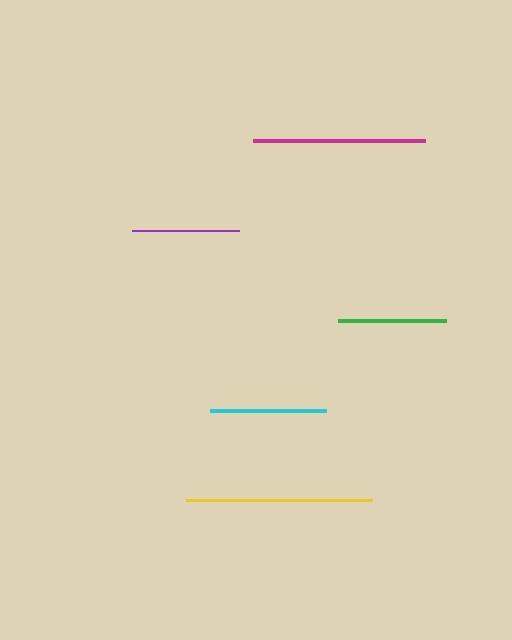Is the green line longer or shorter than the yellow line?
The yellow line is longer than the green line.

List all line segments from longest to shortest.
From longest to shortest: yellow, magenta, cyan, green, purple.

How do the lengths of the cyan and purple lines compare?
The cyan and purple lines are approximately the same length.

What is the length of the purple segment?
The purple segment is approximately 107 pixels long.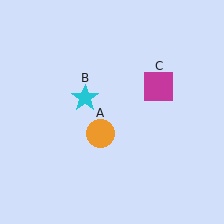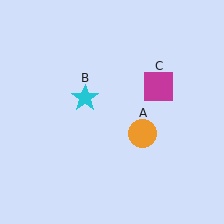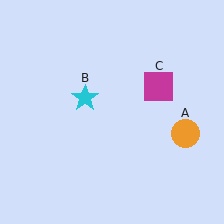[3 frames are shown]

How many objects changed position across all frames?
1 object changed position: orange circle (object A).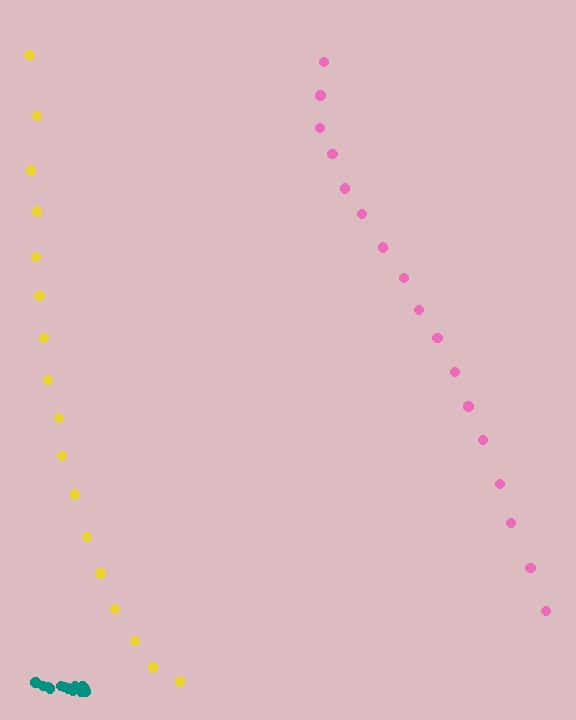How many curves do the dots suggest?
There are 3 distinct paths.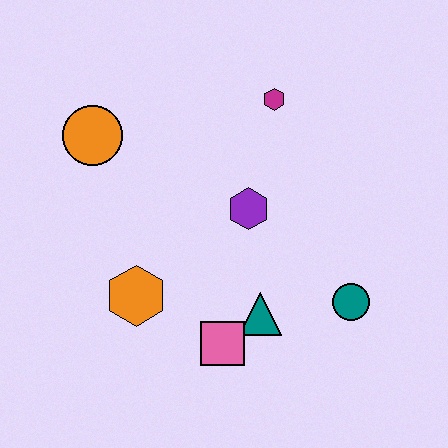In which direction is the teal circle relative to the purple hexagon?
The teal circle is to the right of the purple hexagon.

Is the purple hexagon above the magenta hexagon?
No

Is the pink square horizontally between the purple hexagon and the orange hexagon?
Yes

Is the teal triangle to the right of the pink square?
Yes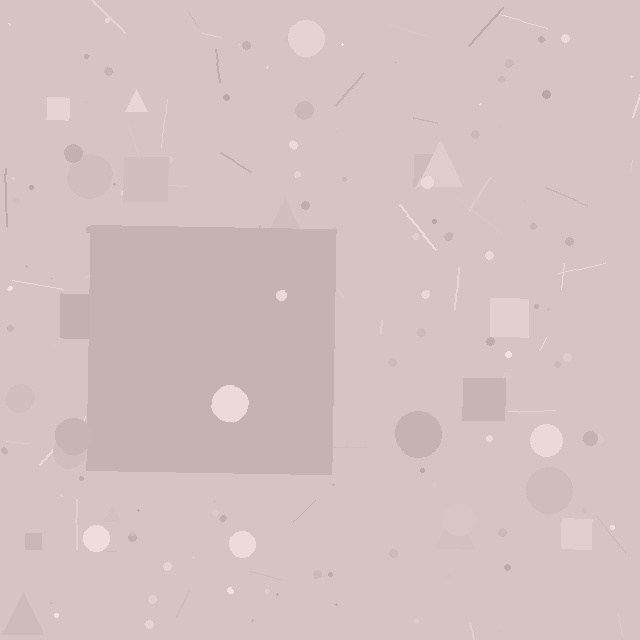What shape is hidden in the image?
A square is hidden in the image.